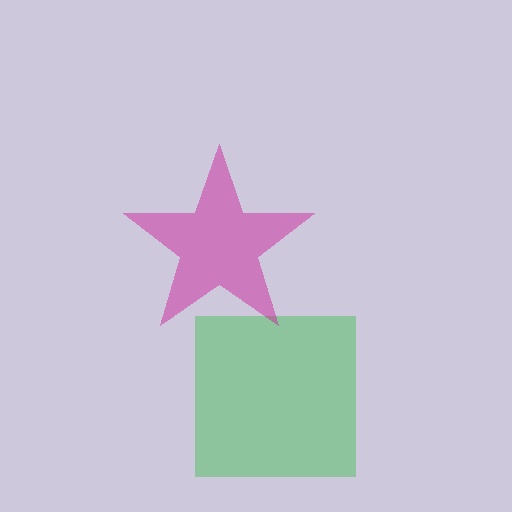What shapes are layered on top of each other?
The layered shapes are: a green square, a magenta star.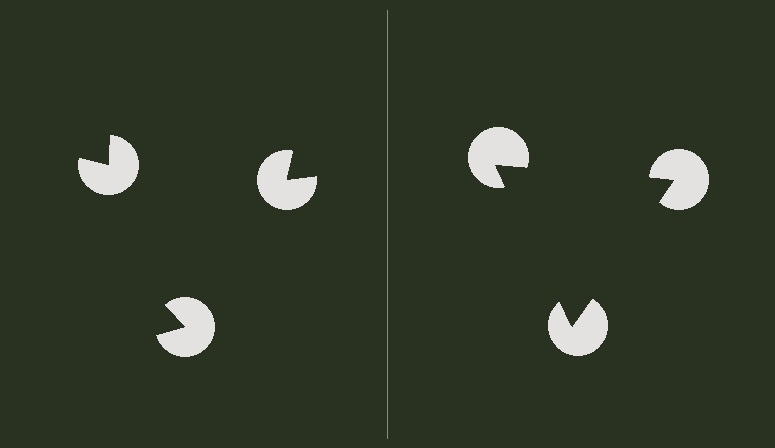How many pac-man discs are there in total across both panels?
6 — 3 on each side.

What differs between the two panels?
The pac-man discs are positioned identically on both sides; only the wedge orientations differ. On the right they align to a triangle; on the left they are misaligned.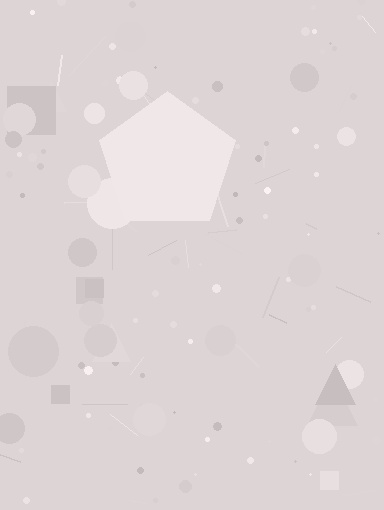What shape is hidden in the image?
A pentagon is hidden in the image.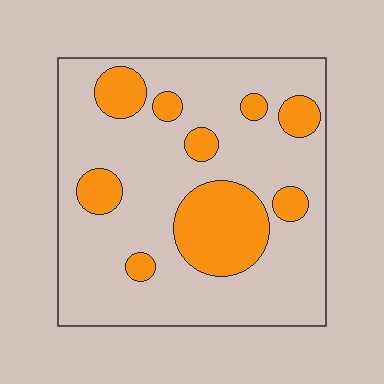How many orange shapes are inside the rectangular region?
9.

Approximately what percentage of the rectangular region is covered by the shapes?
Approximately 25%.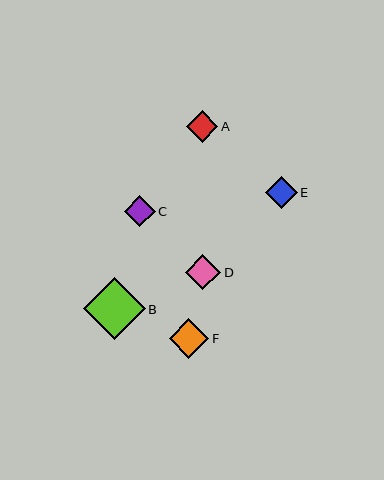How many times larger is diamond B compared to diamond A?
Diamond B is approximately 2.0 times the size of diamond A.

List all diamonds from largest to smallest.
From largest to smallest: B, F, D, E, A, C.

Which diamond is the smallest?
Diamond C is the smallest with a size of approximately 31 pixels.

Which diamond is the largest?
Diamond B is the largest with a size of approximately 62 pixels.